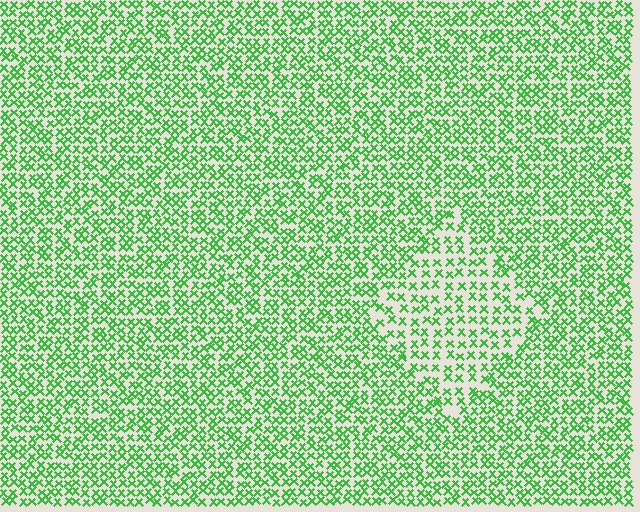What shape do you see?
I see a diamond.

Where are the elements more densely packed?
The elements are more densely packed outside the diamond boundary.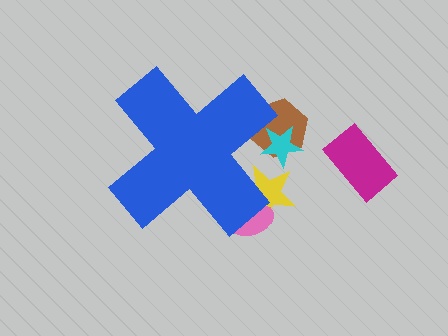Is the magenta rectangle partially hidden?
No, the magenta rectangle is fully visible.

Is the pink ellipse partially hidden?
Yes, the pink ellipse is partially hidden behind the blue cross.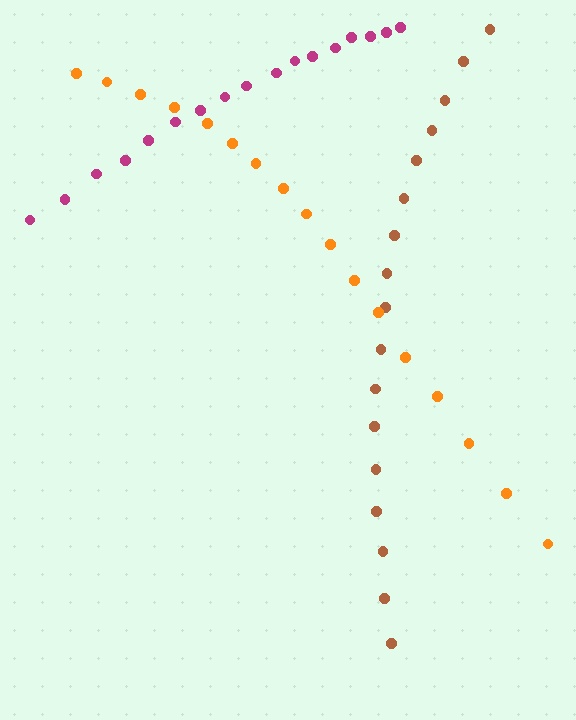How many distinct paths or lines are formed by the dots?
There are 3 distinct paths.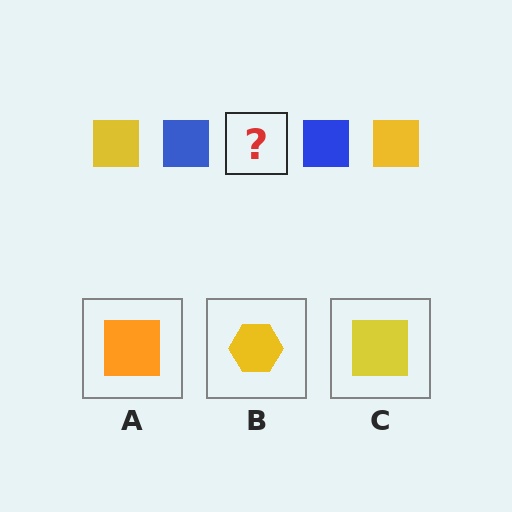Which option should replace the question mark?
Option C.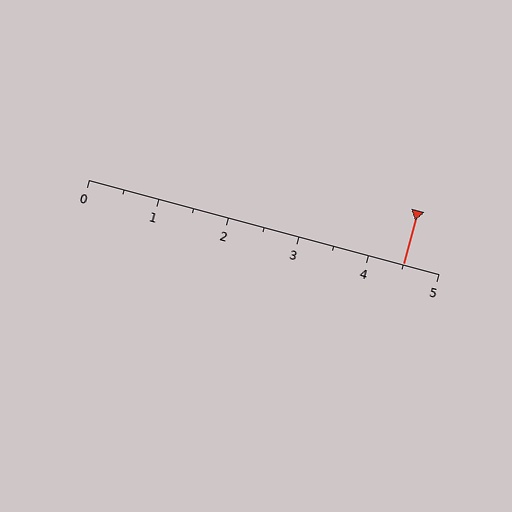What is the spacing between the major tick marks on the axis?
The major ticks are spaced 1 apart.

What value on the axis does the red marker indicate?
The marker indicates approximately 4.5.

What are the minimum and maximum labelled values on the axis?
The axis runs from 0 to 5.